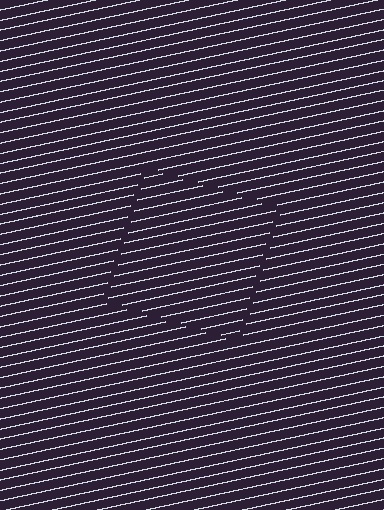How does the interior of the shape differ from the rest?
The interior of the shape contains the same grating, shifted by half a period — the contour is defined by the phase discontinuity where line-ends from the inner and outer gratings abut.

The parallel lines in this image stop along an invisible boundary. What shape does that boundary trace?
An illusory square. The interior of the shape contains the same grating, shifted by half a period — the contour is defined by the phase discontinuity where line-ends from the inner and outer gratings abut.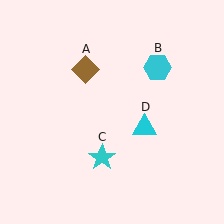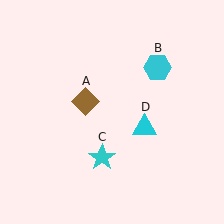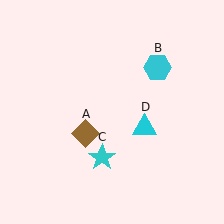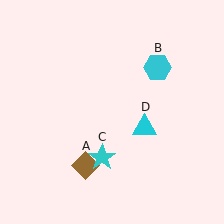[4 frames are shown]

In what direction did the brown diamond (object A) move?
The brown diamond (object A) moved down.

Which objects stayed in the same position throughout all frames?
Cyan hexagon (object B) and cyan star (object C) and cyan triangle (object D) remained stationary.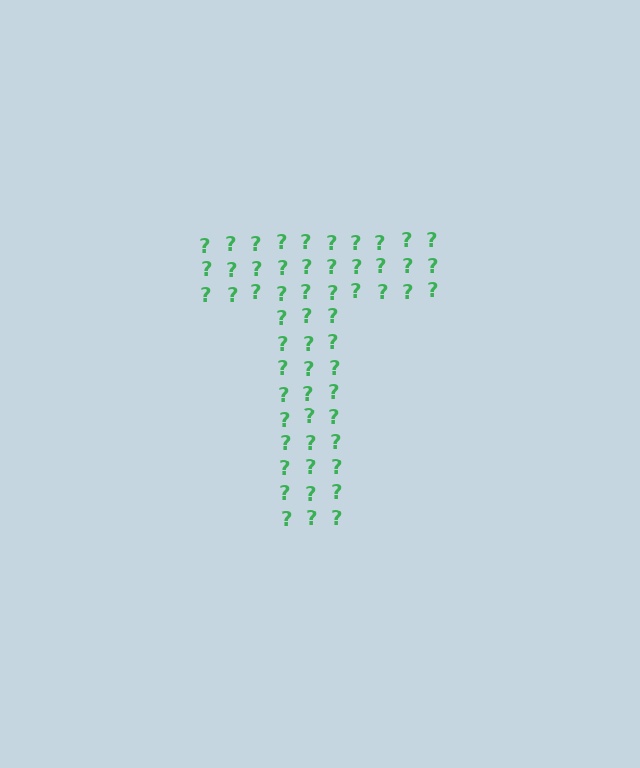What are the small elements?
The small elements are question marks.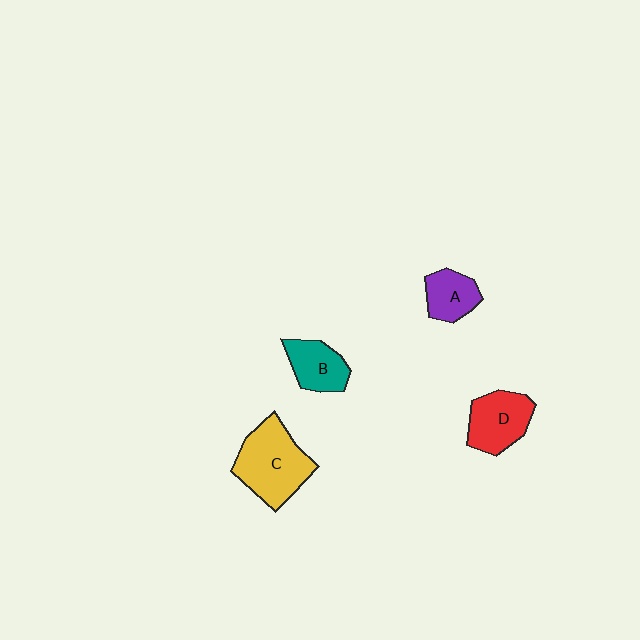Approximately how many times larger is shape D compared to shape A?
Approximately 1.4 times.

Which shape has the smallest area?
Shape A (purple).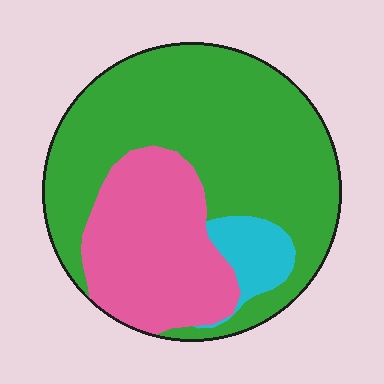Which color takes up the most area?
Green, at roughly 60%.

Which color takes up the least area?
Cyan, at roughly 5%.